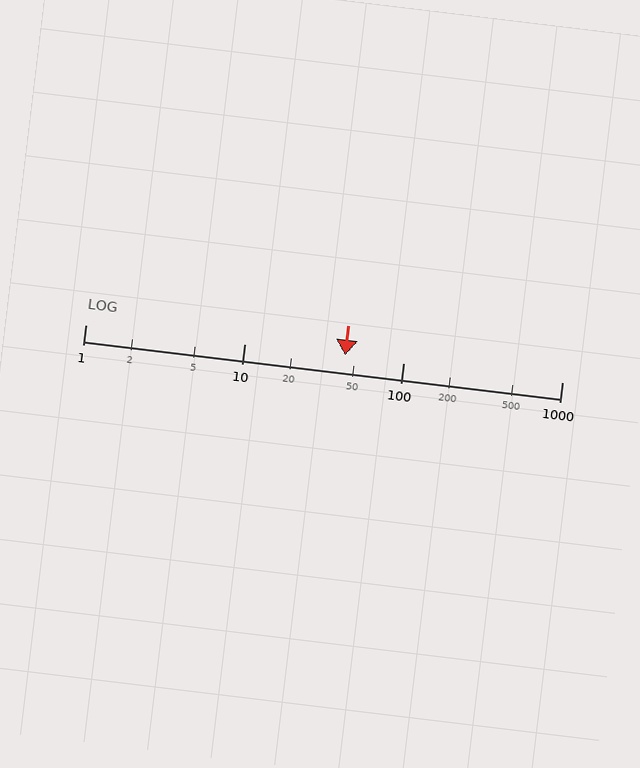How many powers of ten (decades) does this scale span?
The scale spans 3 decades, from 1 to 1000.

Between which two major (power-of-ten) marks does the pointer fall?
The pointer is between 10 and 100.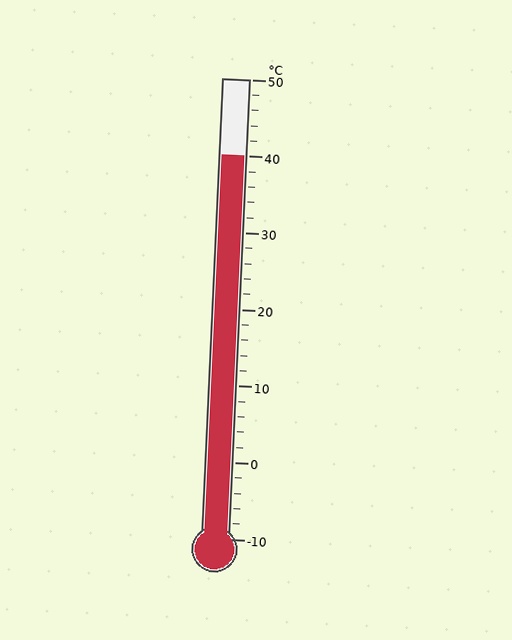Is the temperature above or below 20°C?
The temperature is above 20°C.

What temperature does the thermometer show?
The thermometer shows approximately 40°C.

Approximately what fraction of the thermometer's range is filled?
The thermometer is filled to approximately 85% of its range.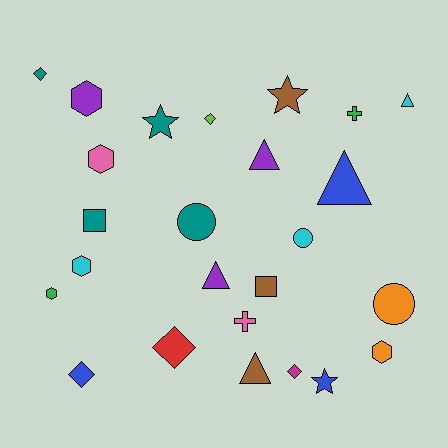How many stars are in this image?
There are 3 stars.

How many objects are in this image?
There are 25 objects.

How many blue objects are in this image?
There are 3 blue objects.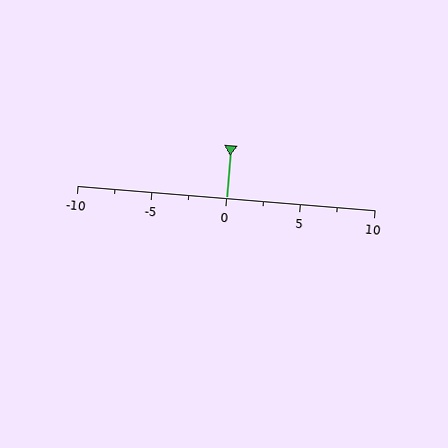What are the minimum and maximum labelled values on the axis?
The axis runs from -10 to 10.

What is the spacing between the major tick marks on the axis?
The major ticks are spaced 5 apart.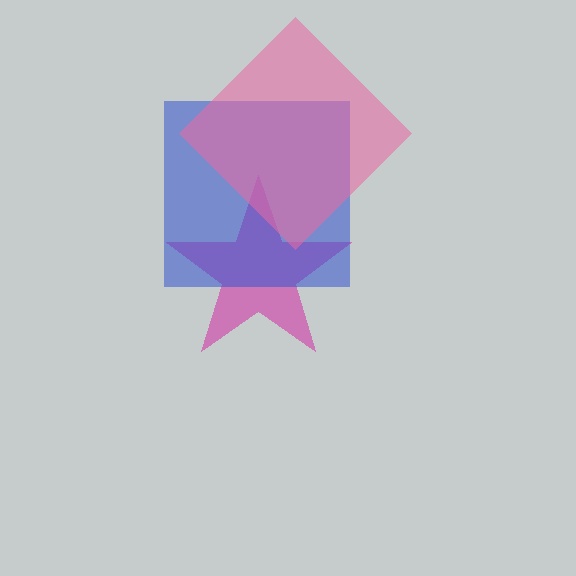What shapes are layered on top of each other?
The layered shapes are: a magenta star, a blue square, a pink diamond.